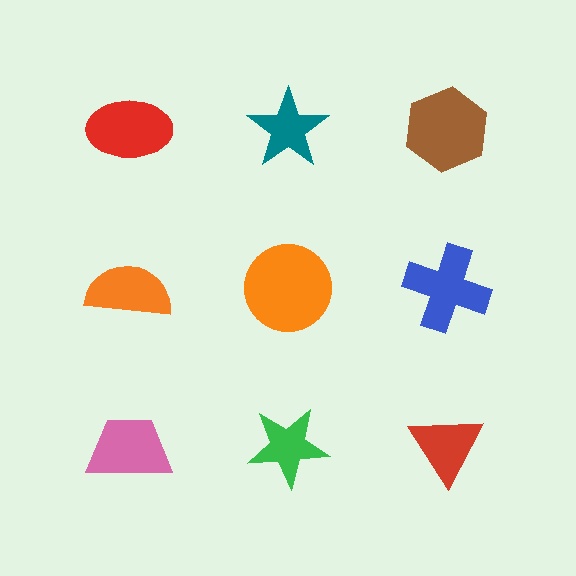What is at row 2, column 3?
A blue cross.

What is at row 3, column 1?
A pink trapezoid.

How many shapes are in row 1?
3 shapes.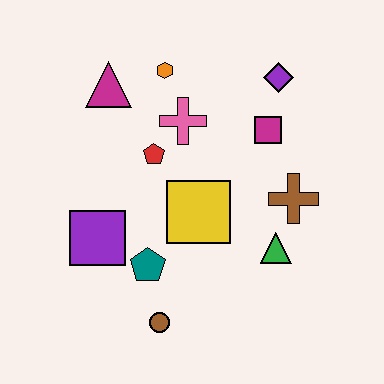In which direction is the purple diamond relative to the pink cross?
The purple diamond is to the right of the pink cross.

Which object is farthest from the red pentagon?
The brown circle is farthest from the red pentagon.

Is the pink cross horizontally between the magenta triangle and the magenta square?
Yes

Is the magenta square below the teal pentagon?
No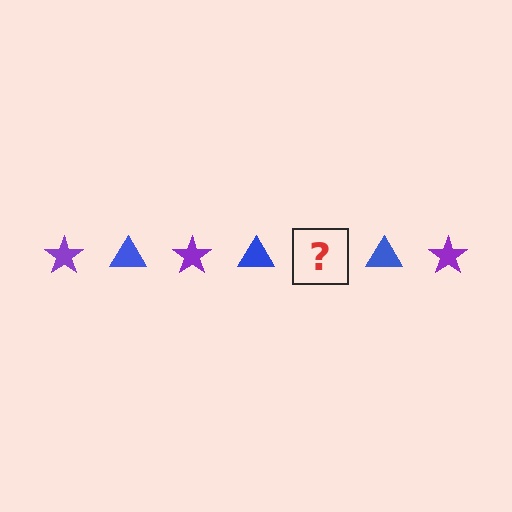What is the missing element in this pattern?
The missing element is a purple star.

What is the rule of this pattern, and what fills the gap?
The rule is that the pattern alternates between purple star and blue triangle. The gap should be filled with a purple star.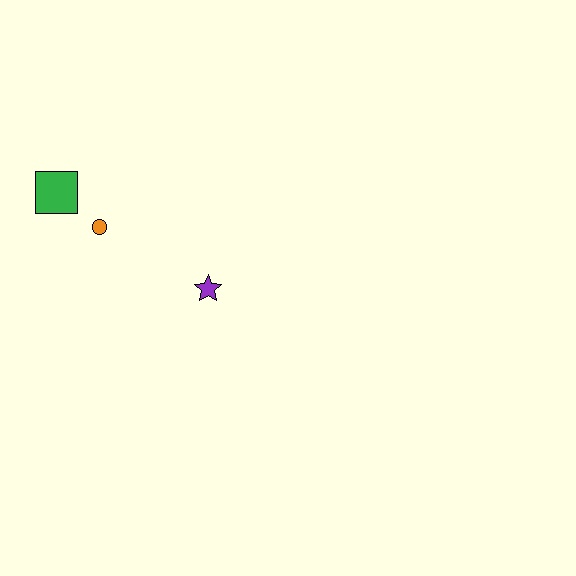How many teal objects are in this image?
There are no teal objects.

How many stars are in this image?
There is 1 star.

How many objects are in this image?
There are 3 objects.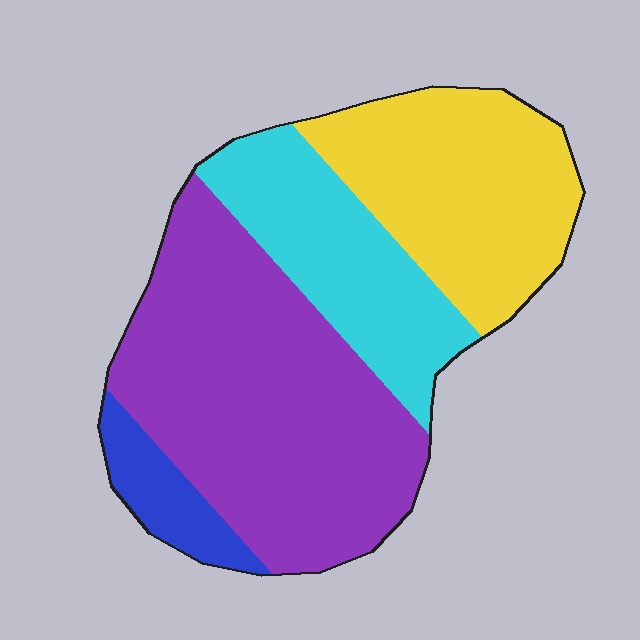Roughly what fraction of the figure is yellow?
Yellow covers roughly 25% of the figure.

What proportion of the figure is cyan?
Cyan takes up less than a quarter of the figure.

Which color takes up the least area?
Blue, at roughly 5%.